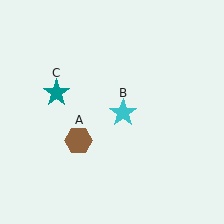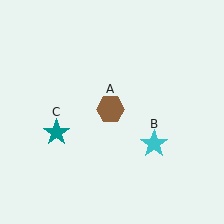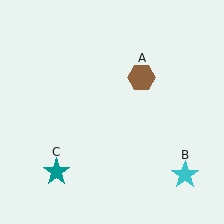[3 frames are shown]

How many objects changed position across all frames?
3 objects changed position: brown hexagon (object A), cyan star (object B), teal star (object C).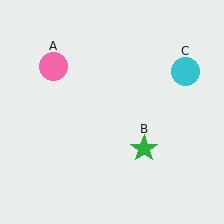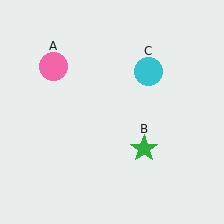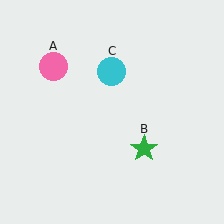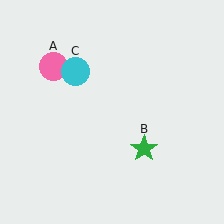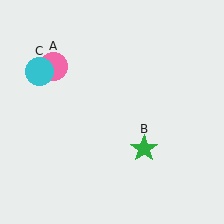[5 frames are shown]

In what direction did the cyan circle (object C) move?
The cyan circle (object C) moved left.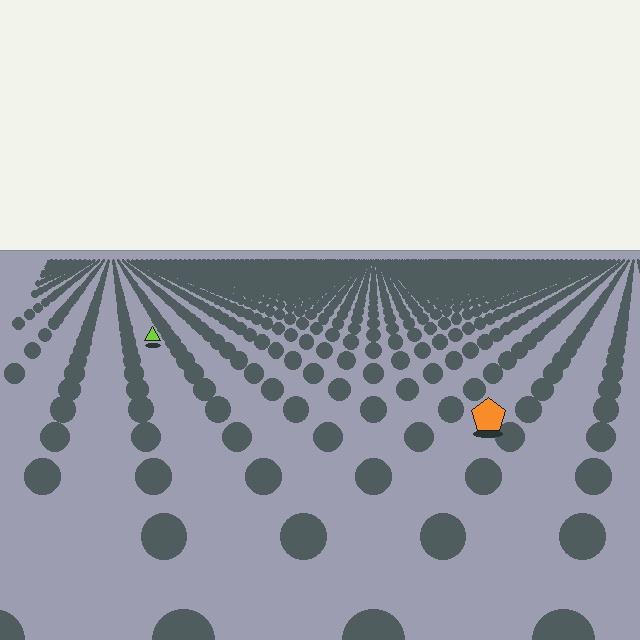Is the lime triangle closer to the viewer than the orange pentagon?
No. The orange pentagon is closer — you can tell from the texture gradient: the ground texture is coarser near it.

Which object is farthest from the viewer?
The lime triangle is farthest from the viewer. It appears smaller and the ground texture around it is denser.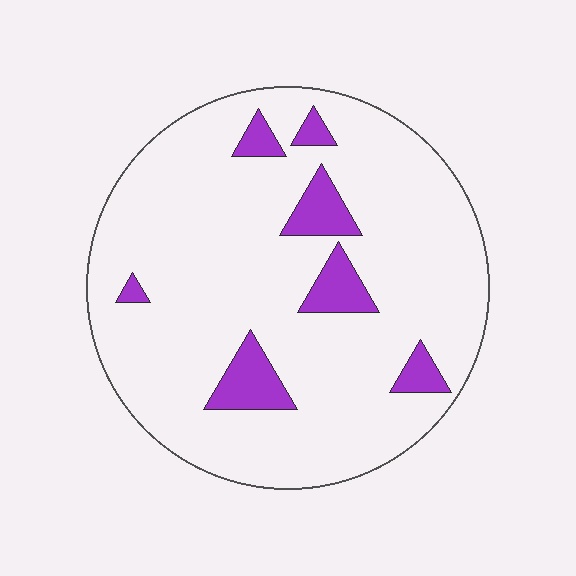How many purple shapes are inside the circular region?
7.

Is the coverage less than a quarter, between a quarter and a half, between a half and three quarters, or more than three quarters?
Less than a quarter.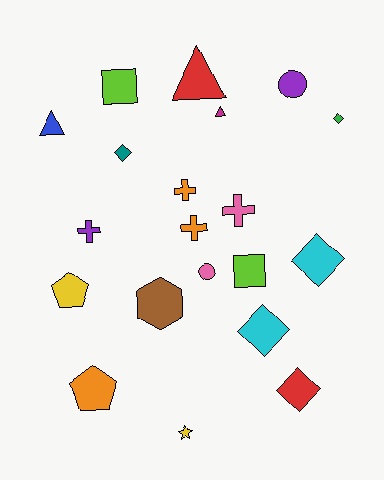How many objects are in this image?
There are 20 objects.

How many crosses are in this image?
There are 4 crosses.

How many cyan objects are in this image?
There are 2 cyan objects.